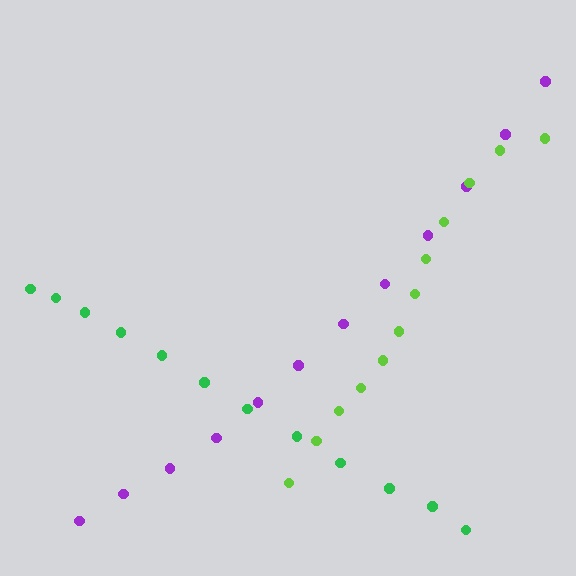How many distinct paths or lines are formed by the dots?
There are 3 distinct paths.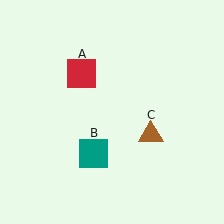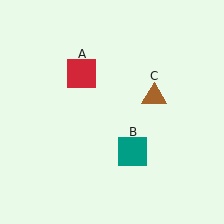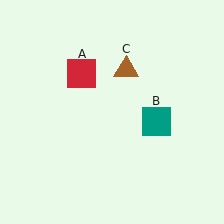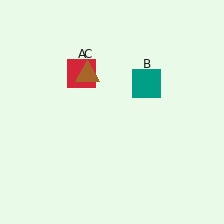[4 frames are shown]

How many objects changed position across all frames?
2 objects changed position: teal square (object B), brown triangle (object C).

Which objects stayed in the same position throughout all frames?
Red square (object A) remained stationary.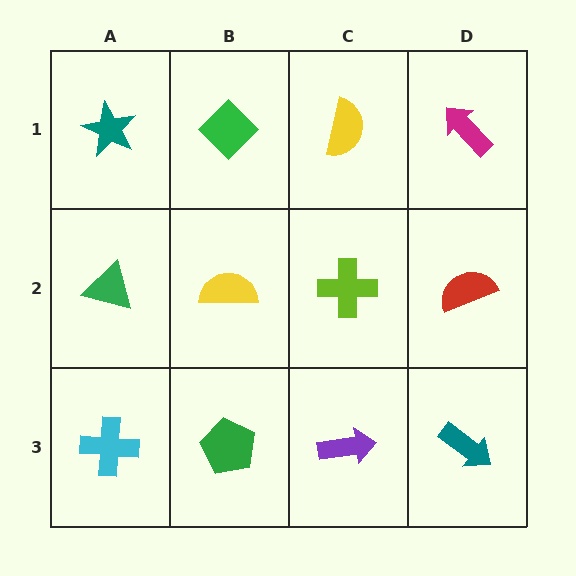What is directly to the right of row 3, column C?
A teal arrow.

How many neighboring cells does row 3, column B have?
3.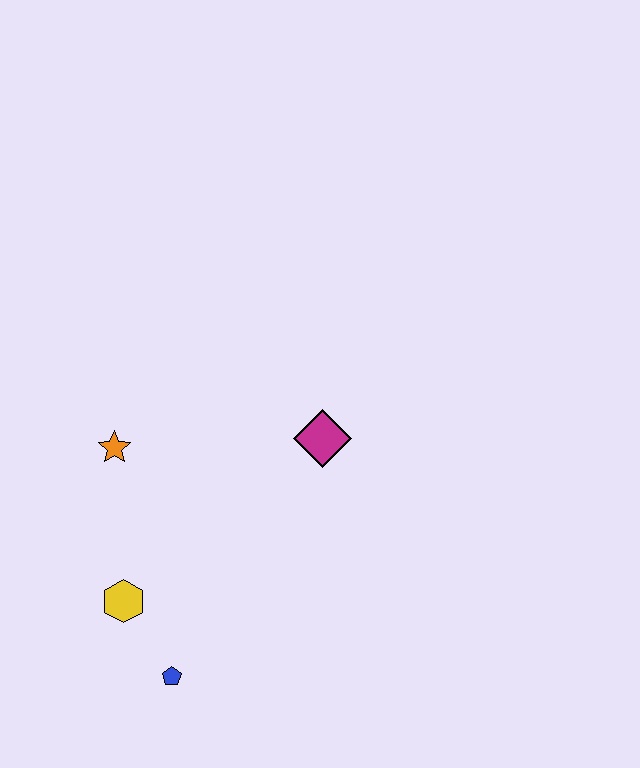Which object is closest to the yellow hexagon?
The blue pentagon is closest to the yellow hexagon.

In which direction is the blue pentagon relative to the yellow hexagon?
The blue pentagon is below the yellow hexagon.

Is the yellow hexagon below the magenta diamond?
Yes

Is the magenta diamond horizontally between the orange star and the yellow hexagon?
No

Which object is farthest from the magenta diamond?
The blue pentagon is farthest from the magenta diamond.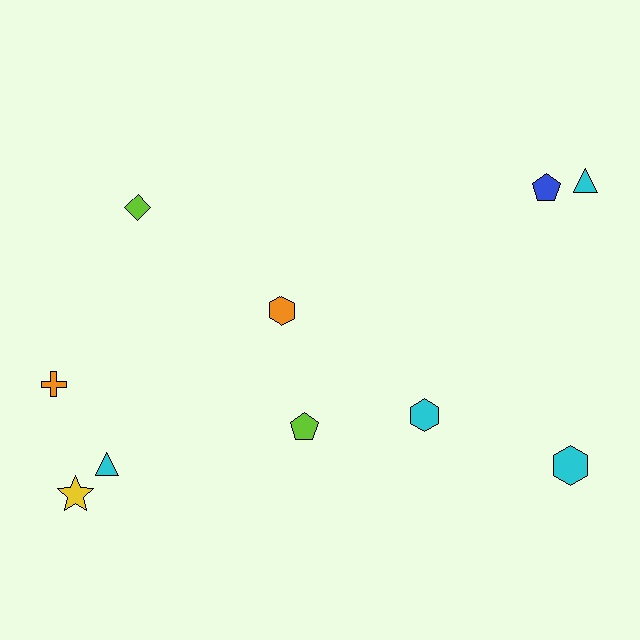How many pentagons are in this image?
There are 2 pentagons.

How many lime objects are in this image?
There are 2 lime objects.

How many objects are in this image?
There are 10 objects.